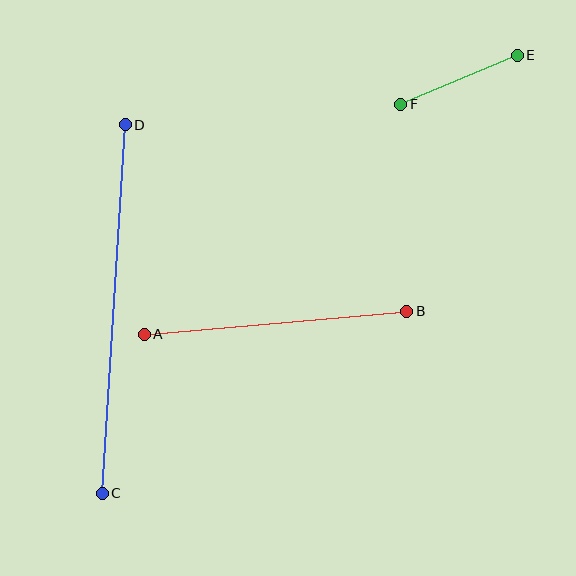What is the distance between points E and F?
The distance is approximately 126 pixels.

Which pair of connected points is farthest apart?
Points C and D are farthest apart.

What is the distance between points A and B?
The distance is approximately 263 pixels.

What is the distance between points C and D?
The distance is approximately 369 pixels.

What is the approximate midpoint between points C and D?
The midpoint is at approximately (114, 309) pixels.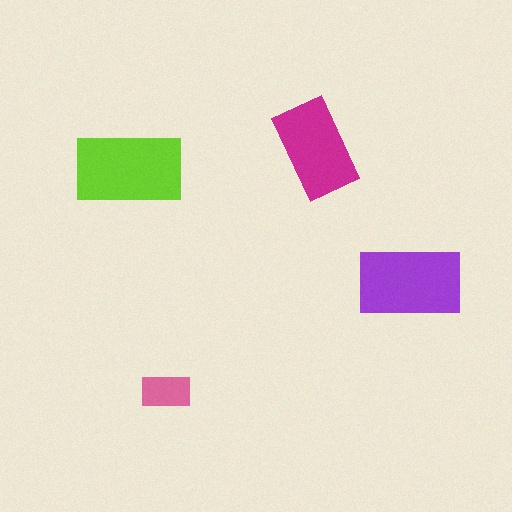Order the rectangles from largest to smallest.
the lime one, the purple one, the magenta one, the pink one.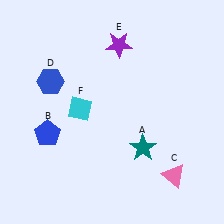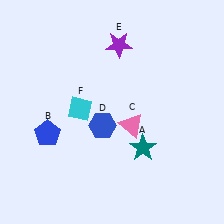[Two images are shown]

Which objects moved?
The objects that moved are: the pink triangle (C), the blue hexagon (D).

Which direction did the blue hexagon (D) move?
The blue hexagon (D) moved right.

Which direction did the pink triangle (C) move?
The pink triangle (C) moved up.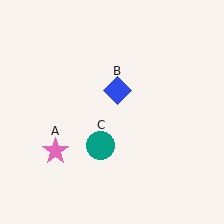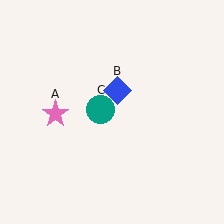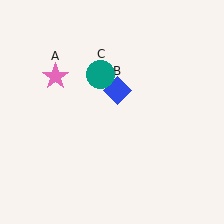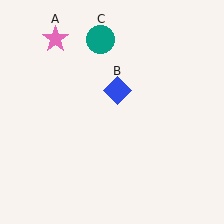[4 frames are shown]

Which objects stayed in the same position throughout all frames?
Blue diamond (object B) remained stationary.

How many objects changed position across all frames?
2 objects changed position: pink star (object A), teal circle (object C).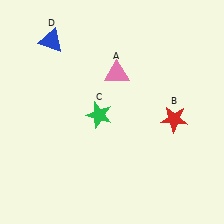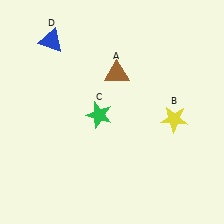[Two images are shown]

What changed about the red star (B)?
In Image 1, B is red. In Image 2, it changed to yellow.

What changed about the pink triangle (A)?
In Image 1, A is pink. In Image 2, it changed to brown.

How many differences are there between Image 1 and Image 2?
There are 2 differences between the two images.